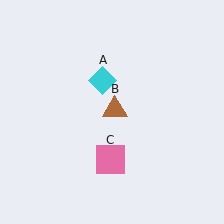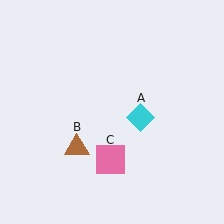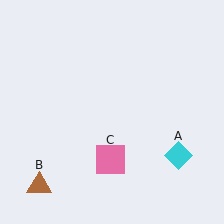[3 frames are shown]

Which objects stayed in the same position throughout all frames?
Pink square (object C) remained stationary.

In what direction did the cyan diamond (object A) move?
The cyan diamond (object A) moved down and to the right.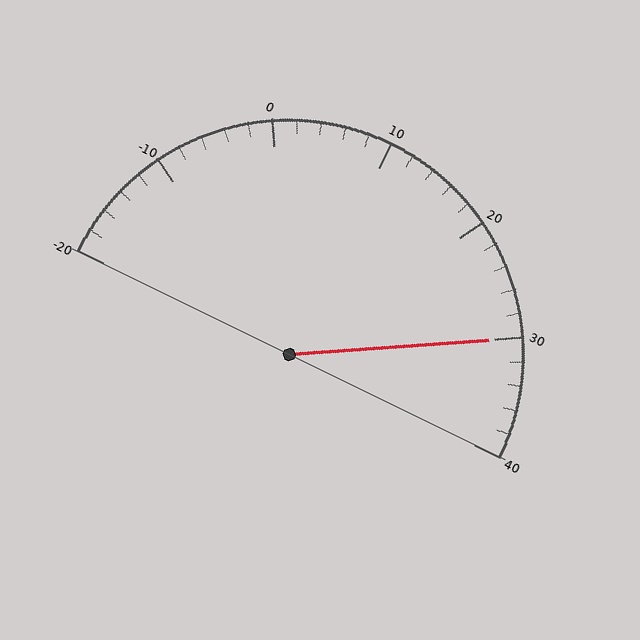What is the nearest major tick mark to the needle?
The nearest major tick mark is 30.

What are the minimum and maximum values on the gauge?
The gauge ranges from -20 to 40.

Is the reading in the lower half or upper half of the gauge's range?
The reading is in the upper half of the range (-20 to 40).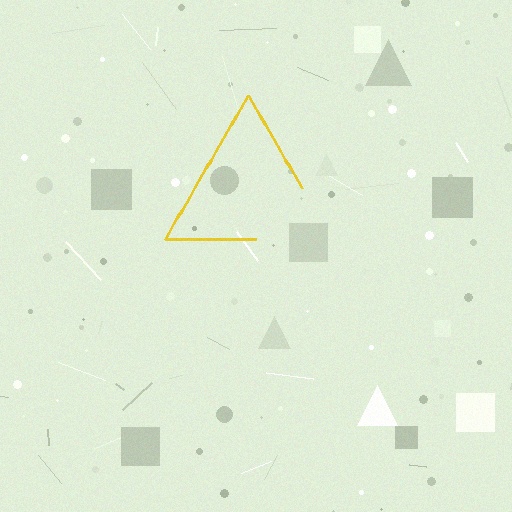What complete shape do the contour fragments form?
The contour fragments form a triangle.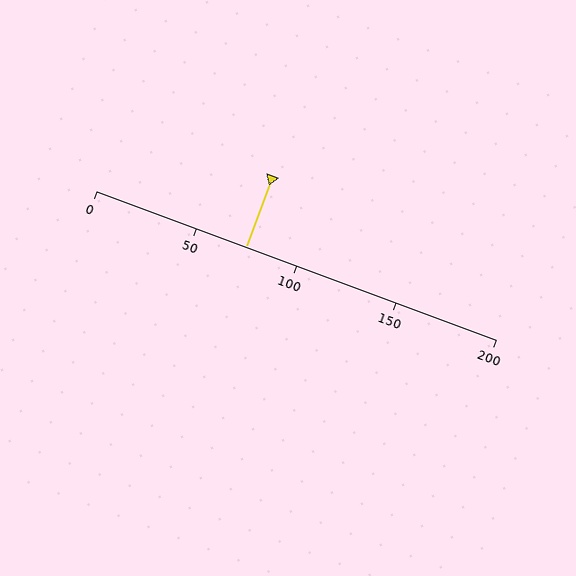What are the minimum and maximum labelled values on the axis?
The axis runs from 0 to 200.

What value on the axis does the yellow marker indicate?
The marker indicates approximately 75.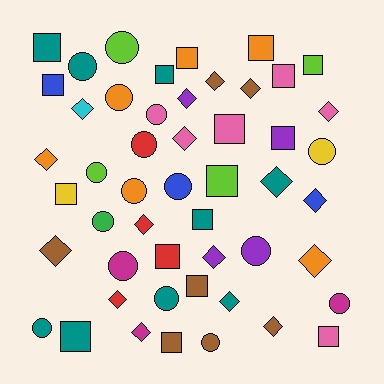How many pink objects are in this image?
There are 6 pink objects.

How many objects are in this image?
There are 50 objects.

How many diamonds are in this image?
There are 17 diamonds.